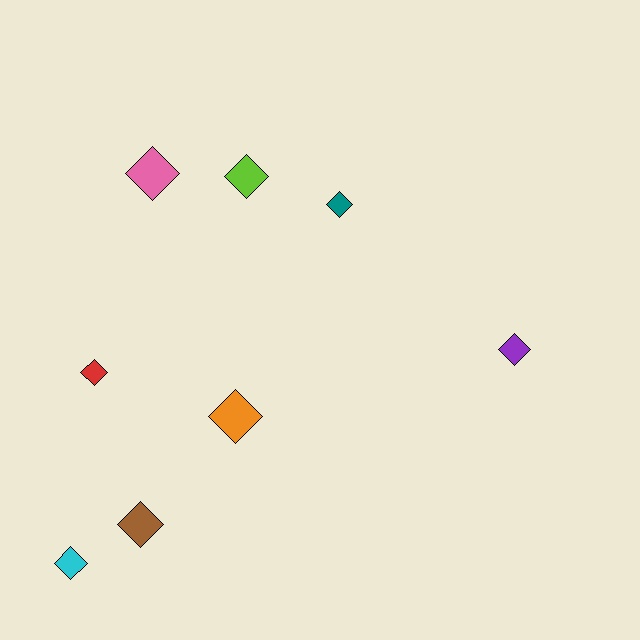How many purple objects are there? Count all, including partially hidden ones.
There is 1 purple object.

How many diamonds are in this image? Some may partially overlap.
There are 8 diamonds.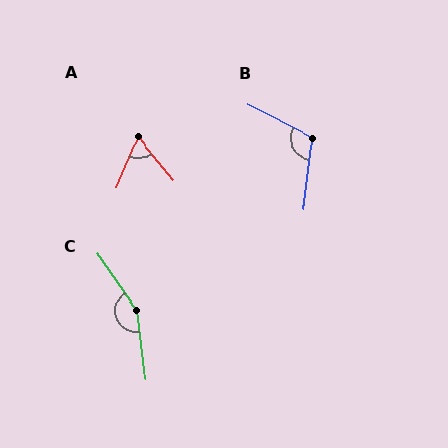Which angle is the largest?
C, at approximately 153 degrees.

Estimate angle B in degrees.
Approximately 110 degrees.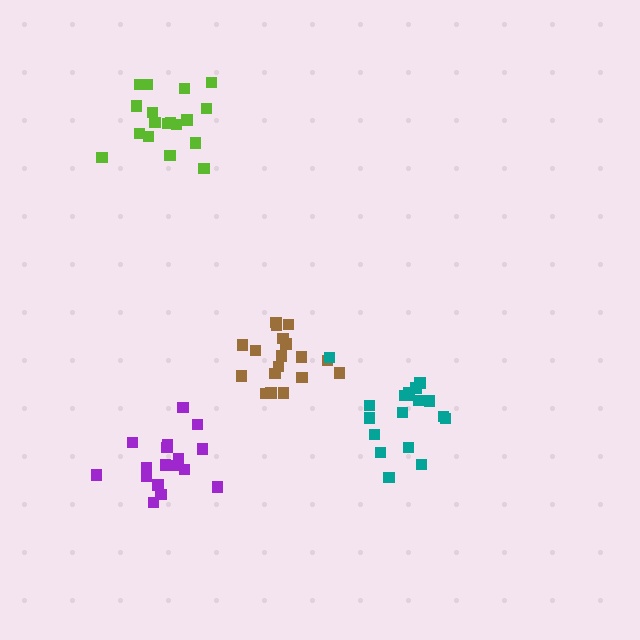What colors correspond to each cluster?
The clusters are colored: brown, teal, purple, lime.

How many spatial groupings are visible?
There are 4 spatial groupings.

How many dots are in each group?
Group 1: 18 dots, Group 2: 18 dots, Group 3: 17 dots, Group 4: 18 dots (71 total).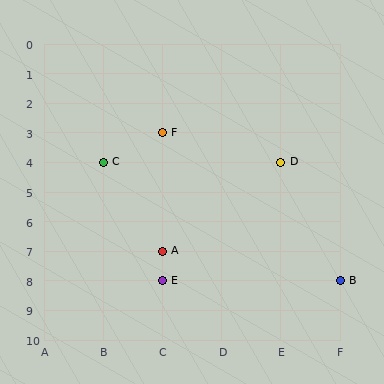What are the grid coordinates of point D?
Point D is at grid coordinates (E, 4).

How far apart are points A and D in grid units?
Points A and D are 2 columns and 3 rows apart (about 3.6 grid units diagonally).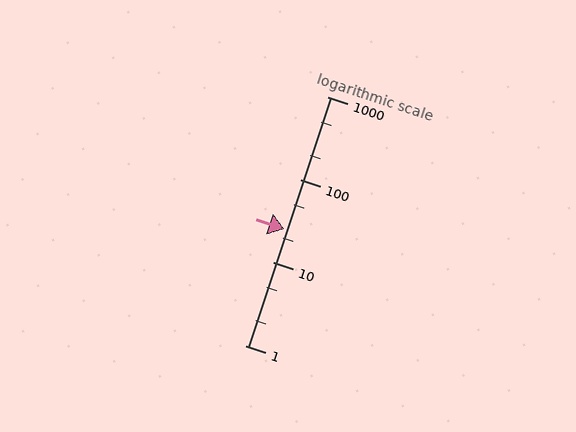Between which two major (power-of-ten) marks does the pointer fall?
The pointer is between 10 and 100.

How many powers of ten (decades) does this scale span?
The scale spans 3 decades, from 1 to 1000.